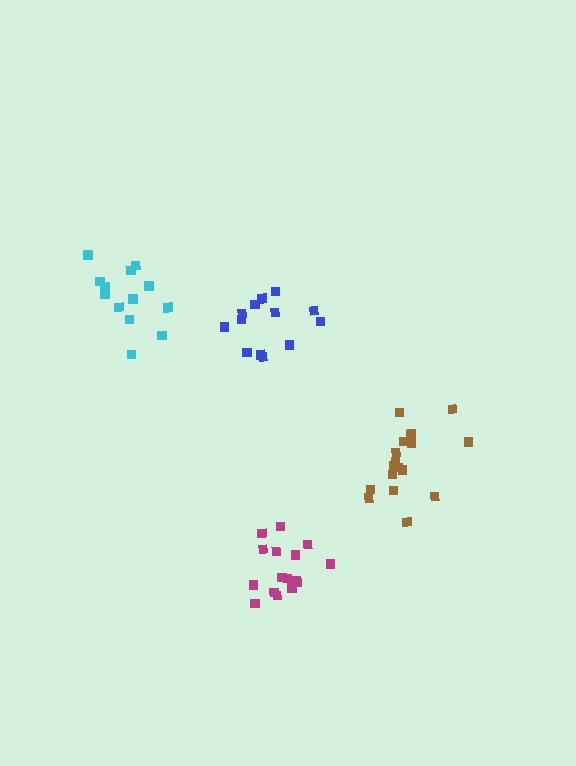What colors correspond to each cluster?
The clusters are colored: cyan, brown, magenta, blue.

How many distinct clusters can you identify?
There are 4 distinct clusters.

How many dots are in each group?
Group 1: 13 dots, Group 2: 17 dots, Group 3: 16 dots, Group 4: 13 dots (59 total).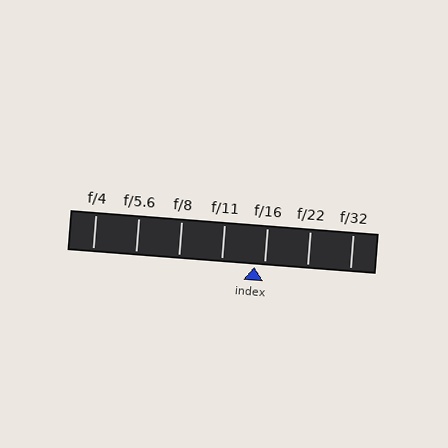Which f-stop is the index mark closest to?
The index mark is closest to f/16.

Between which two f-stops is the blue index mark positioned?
The index mark is between f/11 and f/16.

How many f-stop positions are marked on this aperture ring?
There are 7 f-stop positions marked.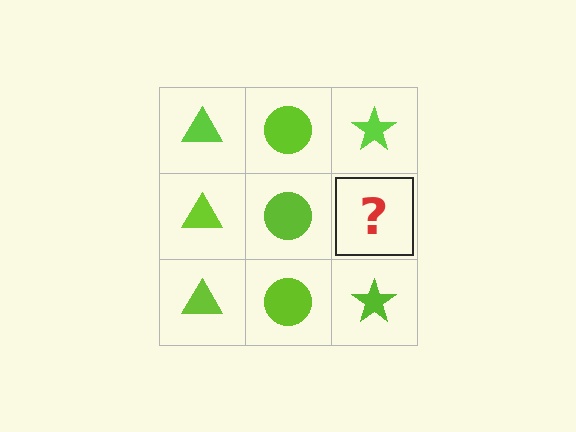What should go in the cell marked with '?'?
The missing cell should contain a lime star.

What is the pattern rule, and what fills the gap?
The rule is that each column has a consistent shape. The gap should be filled with a lime star.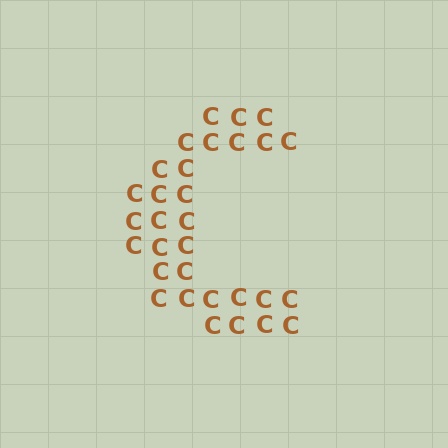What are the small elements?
The small elements are letter C's.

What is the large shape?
The large shape is the letter C.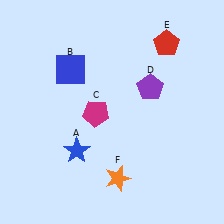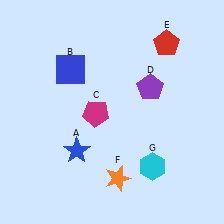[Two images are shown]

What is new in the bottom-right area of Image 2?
A cyan hexagon (G) was added in the bottom-right area of Image 2.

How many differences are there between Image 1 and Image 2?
There is 1 difference between the two images.